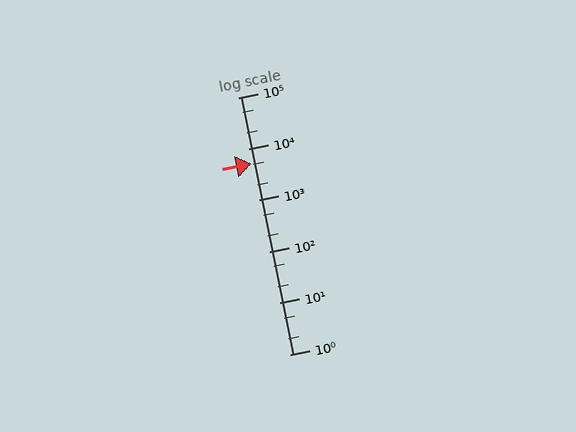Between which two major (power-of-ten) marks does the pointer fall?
The pointer is between 1000 and 10000.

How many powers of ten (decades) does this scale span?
The scale spans 5 decades, from 1 to 100000.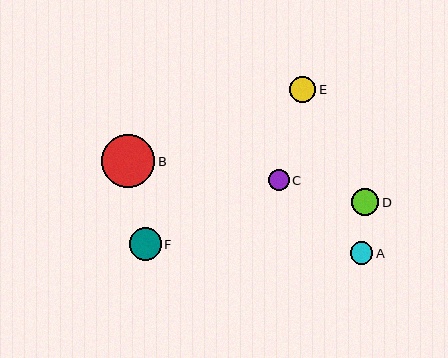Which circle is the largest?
Circle B is the largest with a size of approximately 53 pixels.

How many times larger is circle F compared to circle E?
Circle F is approximately 1.2 times the size of circle E.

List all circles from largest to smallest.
From largest to smallest: B, F, D, E, A, C.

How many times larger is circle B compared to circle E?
Circle B is approximately 2.1 times the size of circle E.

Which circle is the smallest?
Circle C is the smallest with a size of approximately 20 pixels.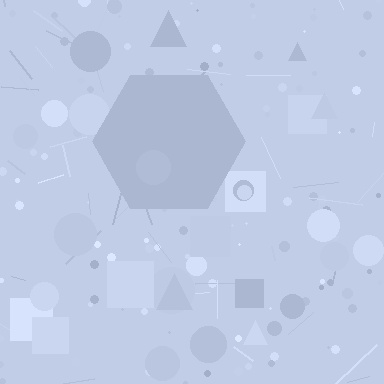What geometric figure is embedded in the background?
A hexagon is embedded in the background.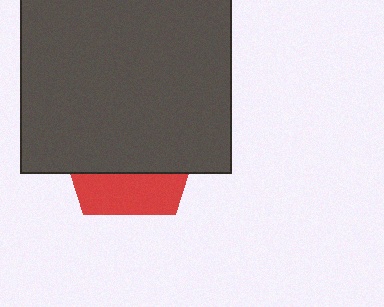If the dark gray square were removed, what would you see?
You would see the complete red pentagon.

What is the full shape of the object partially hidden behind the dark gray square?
The partially hidden object is a red pentagon.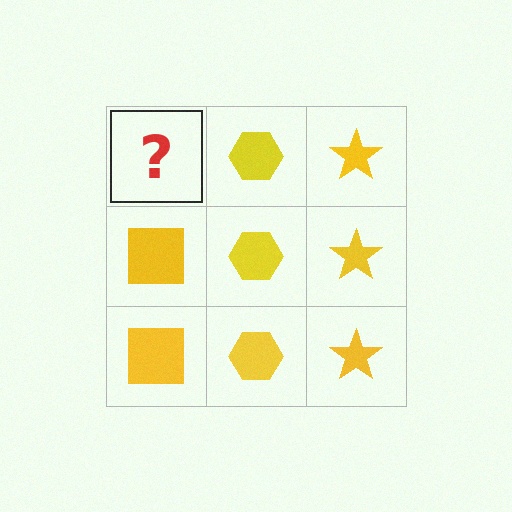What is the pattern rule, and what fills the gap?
The rule is that each column has a consistent shape. The gap should be filled with a yellow square.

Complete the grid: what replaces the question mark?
The question mark should be replaced with a yellow square.